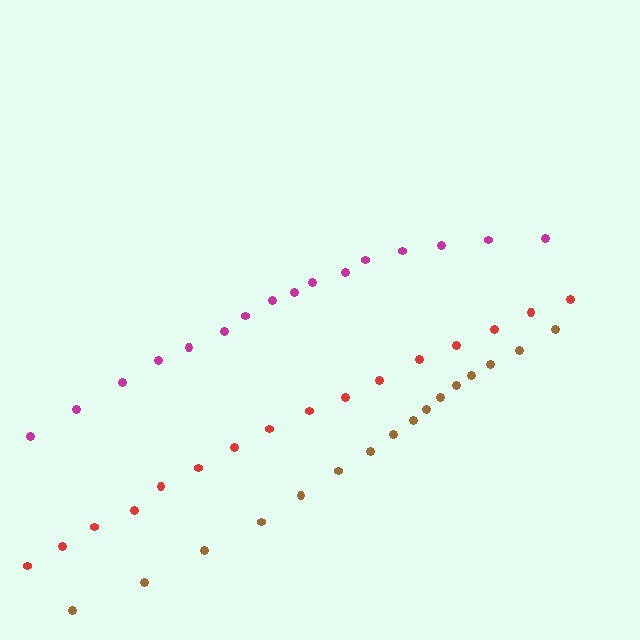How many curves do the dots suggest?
There are 3 distinct paths.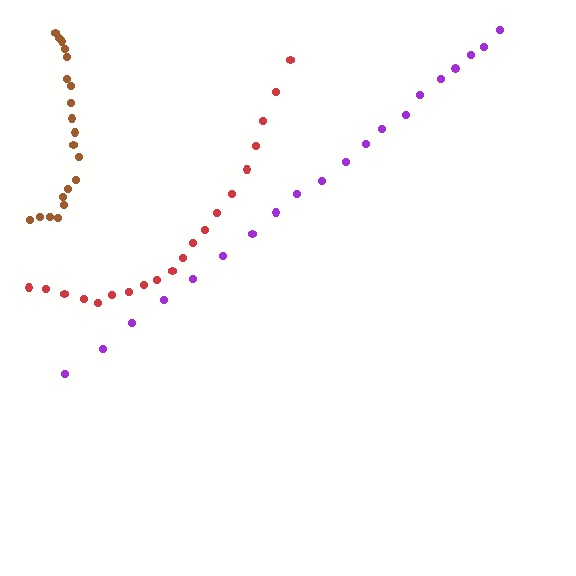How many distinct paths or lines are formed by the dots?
There are 3 distinct paths.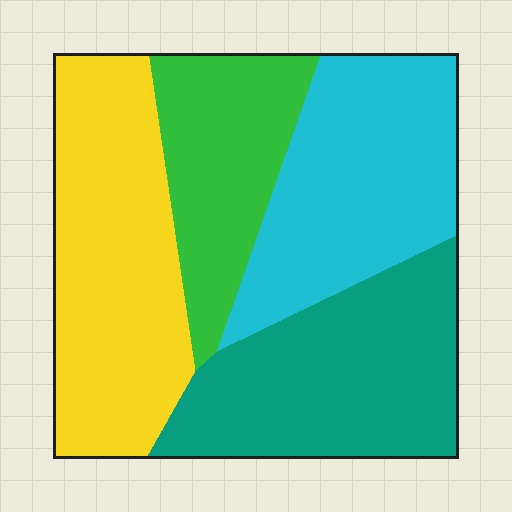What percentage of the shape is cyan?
Cyan covers roughly 25% of the shape.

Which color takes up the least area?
Green, at roughly 20%.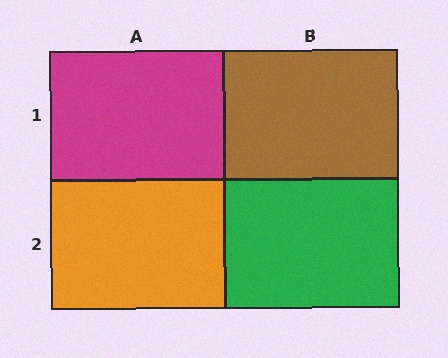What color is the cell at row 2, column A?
Orange.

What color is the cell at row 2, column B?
Green.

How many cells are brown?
1 cell is brown.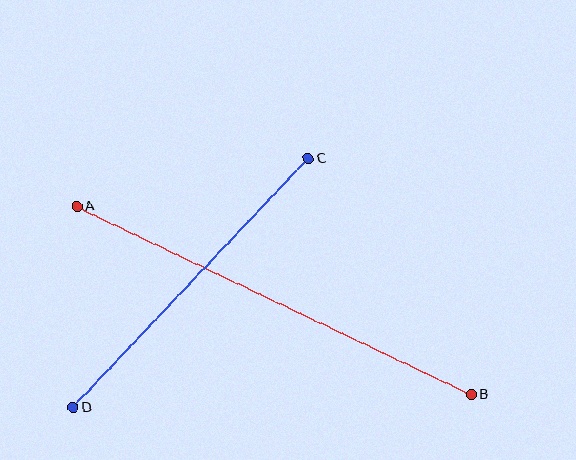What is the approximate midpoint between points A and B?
The midpoint is at approximately (274, 301) pixels.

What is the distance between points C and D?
The distance is approximately 342 pixels.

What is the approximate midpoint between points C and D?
The midpoint is at approximately (191, 283) pixels.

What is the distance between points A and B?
The distance is approximately 437 pixels.